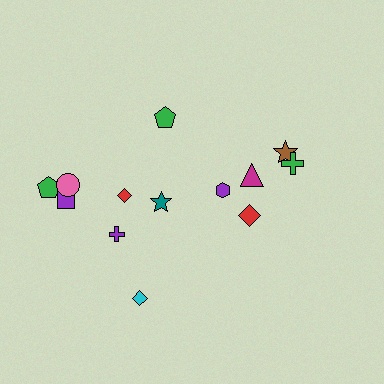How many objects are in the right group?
There are 5 objects.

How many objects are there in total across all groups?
There are 13 objects.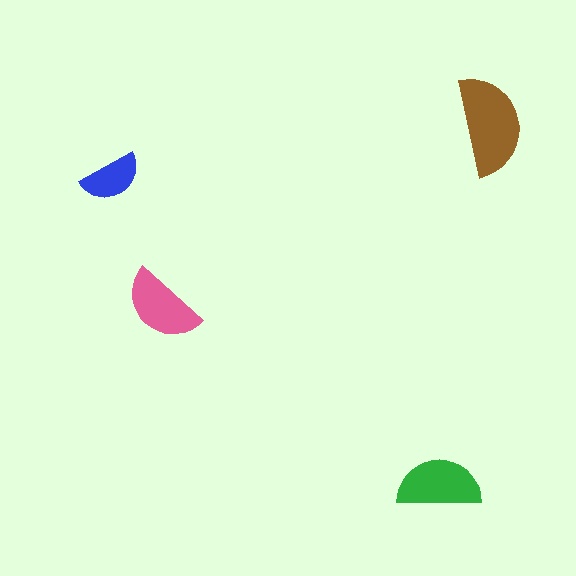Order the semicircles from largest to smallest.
the brown one, the green one, the pink one, the blue one.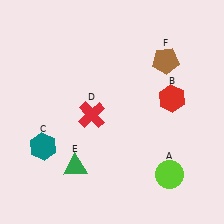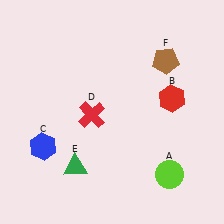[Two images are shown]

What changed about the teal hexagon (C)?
In Image 1, C is teal. In Image 2, it changed to blue.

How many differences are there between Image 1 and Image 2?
There is 1 difference between the two images.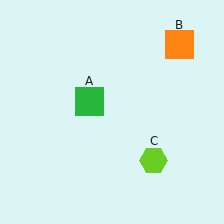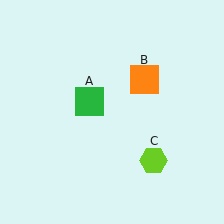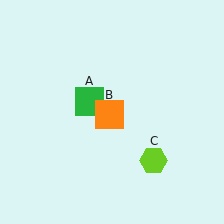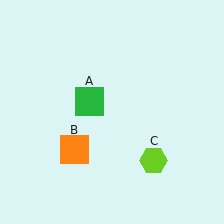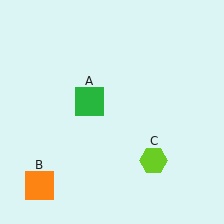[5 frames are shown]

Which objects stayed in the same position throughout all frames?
Green square (object A) and lime hexagon (object C) remained stationary.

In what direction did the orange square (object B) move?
The orange square (object B) moved down and to the left.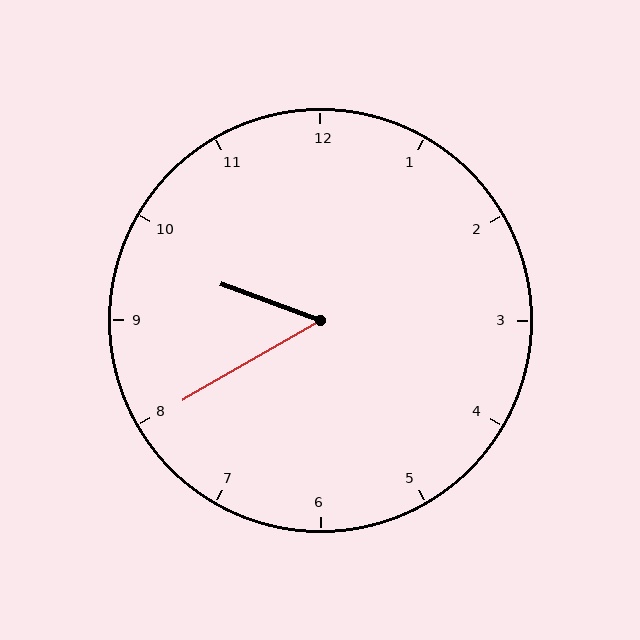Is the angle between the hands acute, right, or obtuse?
It is acute.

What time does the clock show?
9:40.